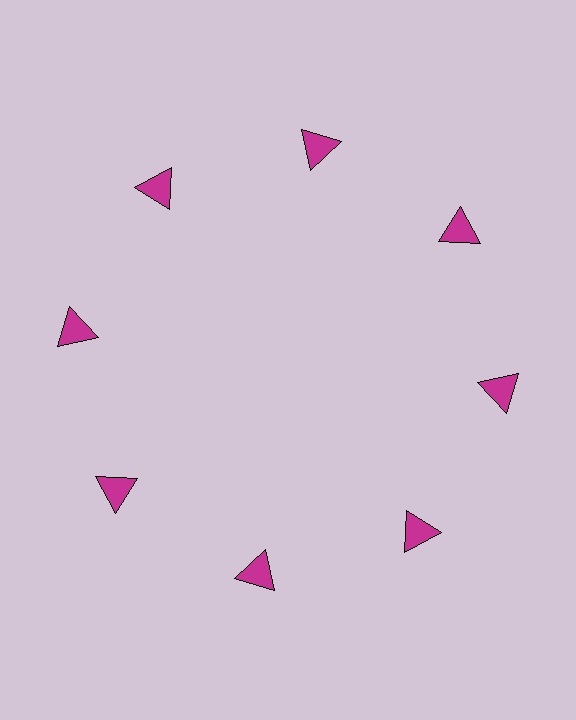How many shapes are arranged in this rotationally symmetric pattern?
There are 8 shapes, arranged in 8 groups of 1.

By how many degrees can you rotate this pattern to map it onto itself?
The pattern maps onto itself every 45 degrees of rotation.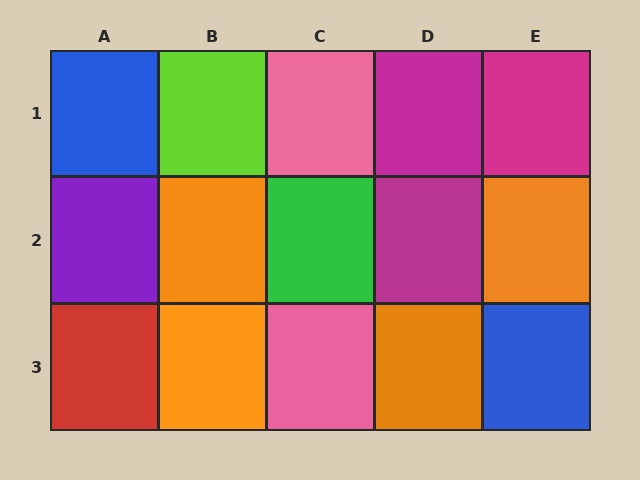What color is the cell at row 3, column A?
Red.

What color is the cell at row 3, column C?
Pink.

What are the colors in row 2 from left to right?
Purple, orange, green, magenta, orange.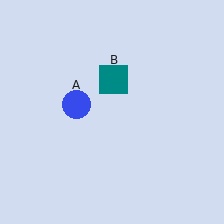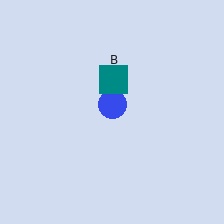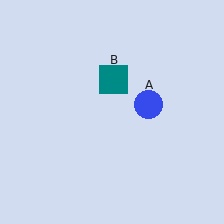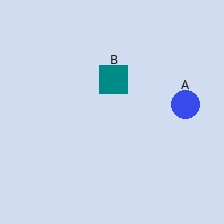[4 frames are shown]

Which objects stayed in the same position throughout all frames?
Teal square (object B) remained stationary.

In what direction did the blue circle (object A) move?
The blue circle (object A) moved right.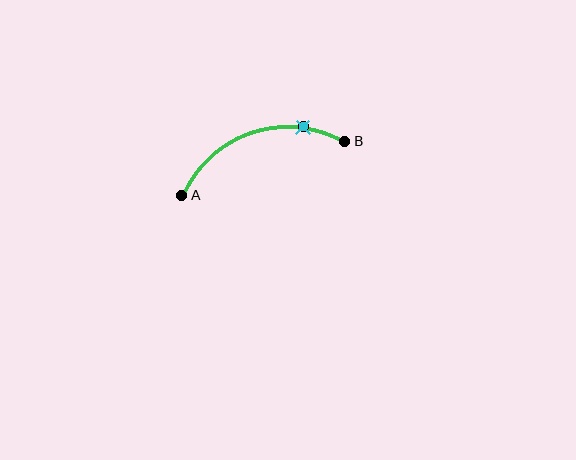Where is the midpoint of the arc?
The arc midpoint is the point on the curve farthest from the straight line joining A and B. It sits above that line.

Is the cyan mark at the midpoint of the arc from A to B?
No. The cyan mark lies on the arc but is closer to endpoint B. The arc midpoint would be at the point on the curve equidistant along the arc from both A and B.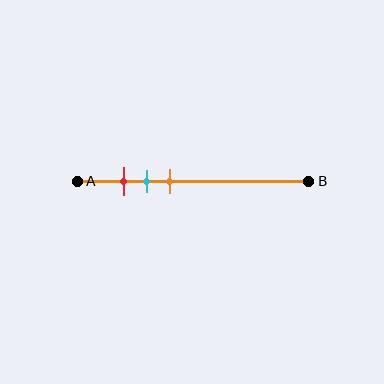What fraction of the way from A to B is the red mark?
The red mark is approximately 20% (0.2) of the way from A to B.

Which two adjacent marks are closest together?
The red and cyan marks are the closest adjacent pair.